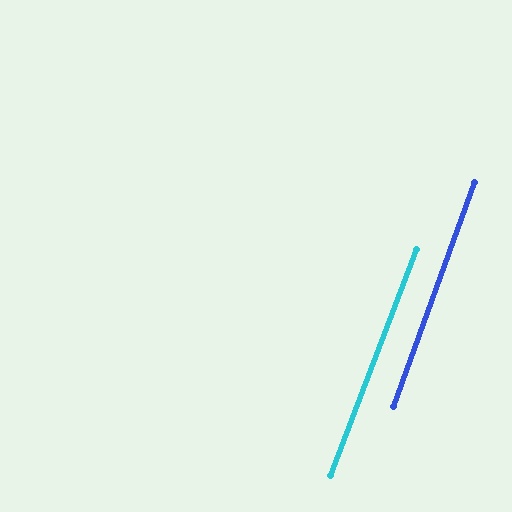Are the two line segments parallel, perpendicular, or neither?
Parallel — their directions differ by only 1.0°.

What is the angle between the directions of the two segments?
Approximately 1 degree.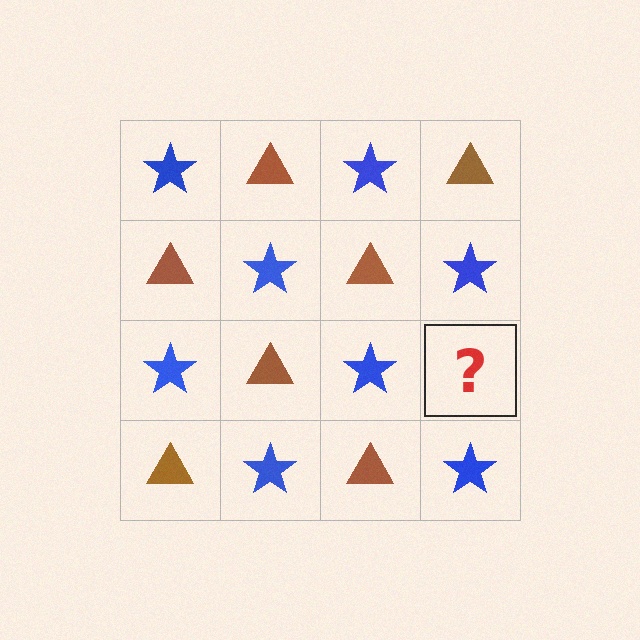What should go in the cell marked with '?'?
The missing cell should contain a brown triangle.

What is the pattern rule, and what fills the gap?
The rule is that it alternates blue star and brown triangle in a checkerboard pattern. The gap should be filled with a brown triangle.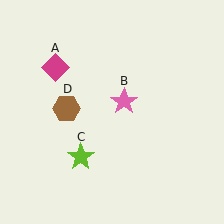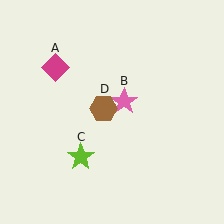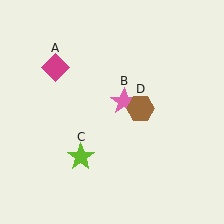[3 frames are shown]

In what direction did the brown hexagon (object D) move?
The brown hexagon (object D) moved right.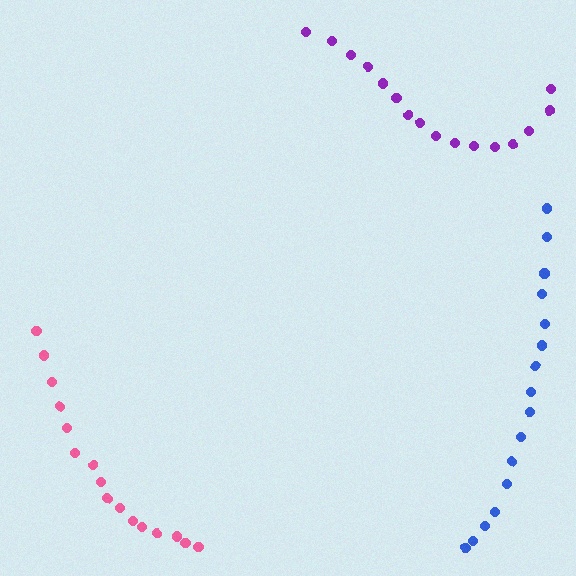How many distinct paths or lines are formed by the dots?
There are 3 distinct paths.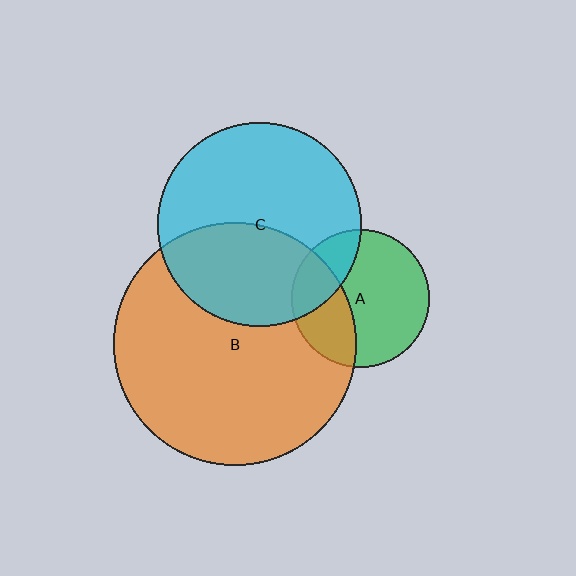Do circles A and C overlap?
Yes.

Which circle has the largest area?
Circle B (orange).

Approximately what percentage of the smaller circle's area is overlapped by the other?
Approximately 25%.